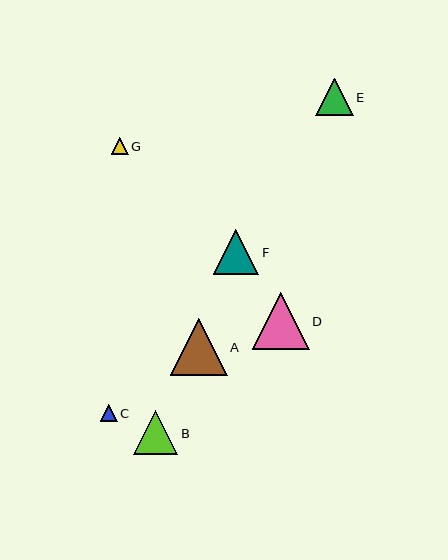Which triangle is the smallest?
Triangle C is the smallest with a size of approximately 17 pixels.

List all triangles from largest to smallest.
From largest to smallest: D, A, F, B, E, G, C.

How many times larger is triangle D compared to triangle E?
Triangle D is approximately 1.5 times the size of triangle E.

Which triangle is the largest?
Triangle D is the largest with a size of approximately 57 pixels.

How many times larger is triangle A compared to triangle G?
Triangle A is approximately 3.3 times the size of triangle G.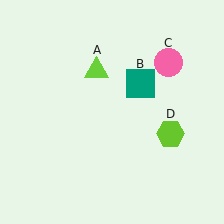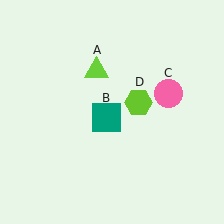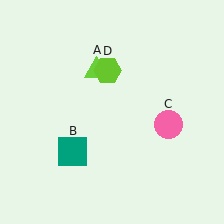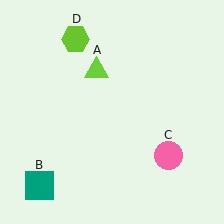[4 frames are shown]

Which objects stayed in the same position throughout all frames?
Lime triangle (object A) remained stationary.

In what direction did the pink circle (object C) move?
The pink circle (object C) moved down.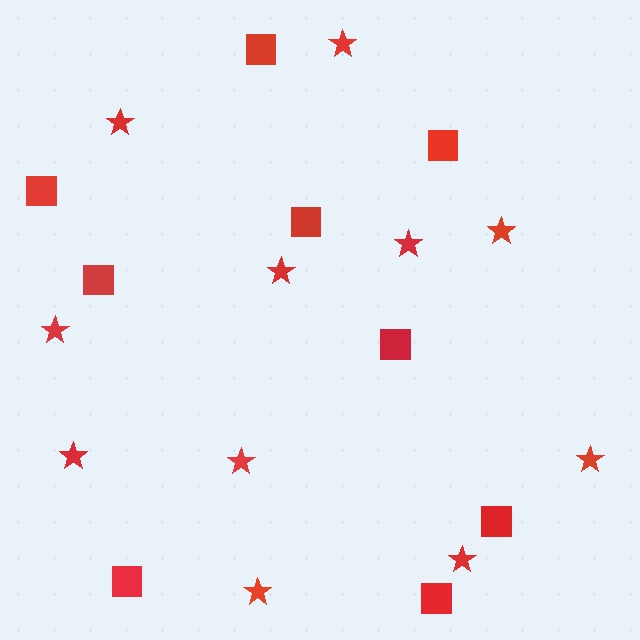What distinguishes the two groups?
There are 2 groups: one group of squares (9) and one group of stars (11).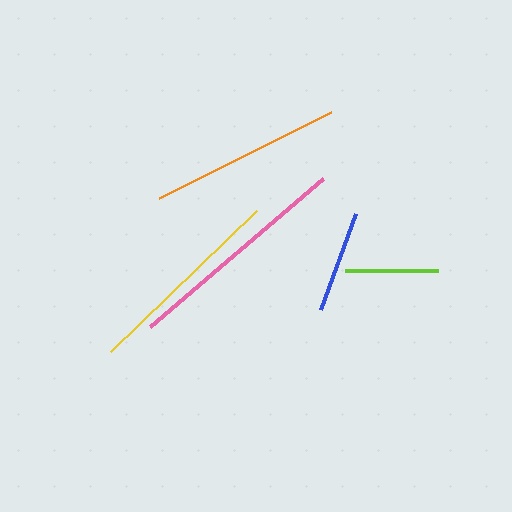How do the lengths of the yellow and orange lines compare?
The yellow and orange lines are approximately the same length.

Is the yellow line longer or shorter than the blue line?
The yellow line is longer than the blue line.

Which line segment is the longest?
The pink line is the longest at approximately 227 pixels.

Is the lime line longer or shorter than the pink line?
The pink line is longer than the lime line.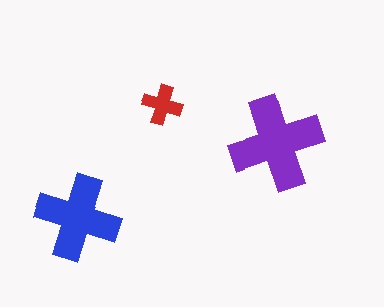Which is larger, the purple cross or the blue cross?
The purple one.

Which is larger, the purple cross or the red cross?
The purple one.